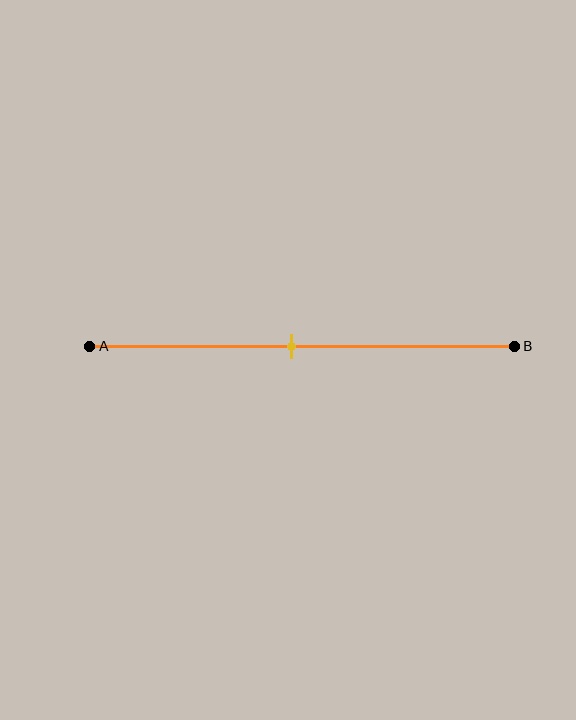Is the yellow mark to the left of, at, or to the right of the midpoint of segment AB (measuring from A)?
The yellow mark is approximately at the midpoint of segment AB.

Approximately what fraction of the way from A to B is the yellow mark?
The yellow mark is approximately 50% of the way from A to B.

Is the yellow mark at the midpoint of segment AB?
Yes, the mark is approximately at the midpoint.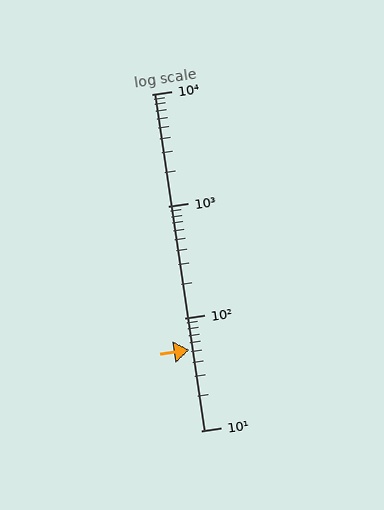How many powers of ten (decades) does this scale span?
The scale spans 3 decades, from 10 to 10000.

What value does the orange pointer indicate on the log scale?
The pointer indicates approximately 52.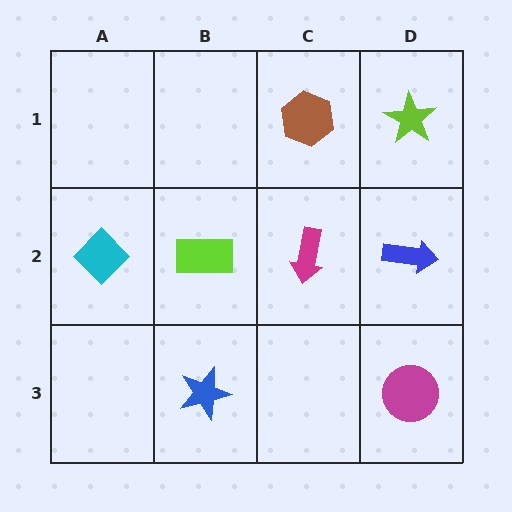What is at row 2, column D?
A blue arrow.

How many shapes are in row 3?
2 shapes.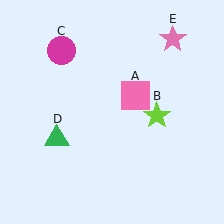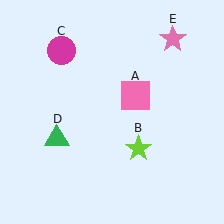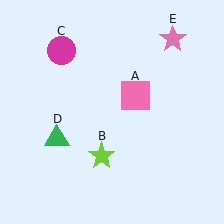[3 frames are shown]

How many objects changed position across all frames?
1 object changed position: lime star (object B).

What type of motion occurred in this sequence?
The lime star (object B) rotated clockwise around the center of the scene.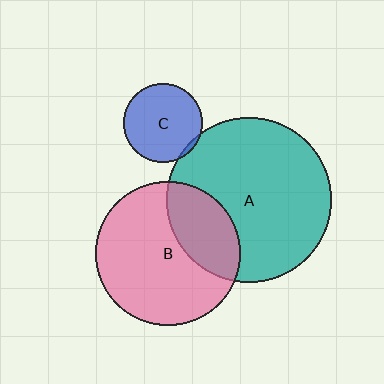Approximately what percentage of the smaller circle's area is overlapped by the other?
Approximately 5%.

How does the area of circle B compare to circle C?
Approximately 3.4 times.